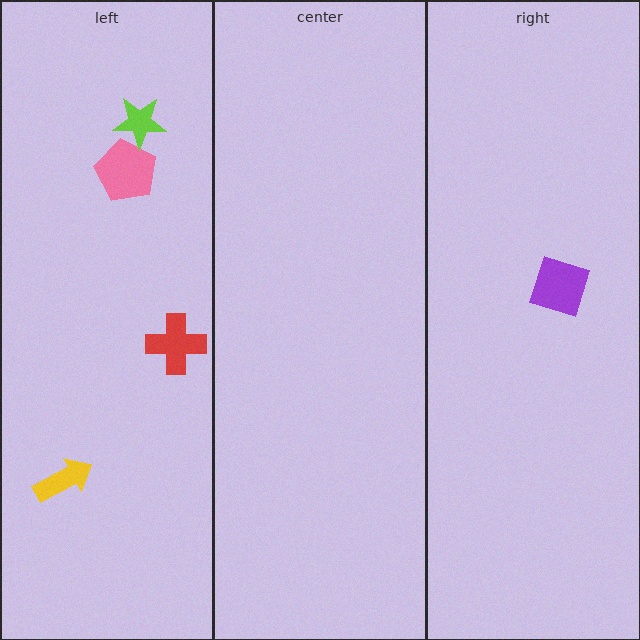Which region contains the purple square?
The right region.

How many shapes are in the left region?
4.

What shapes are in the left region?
The red cross, the pink pentagon, the lime star, the yellow arrow.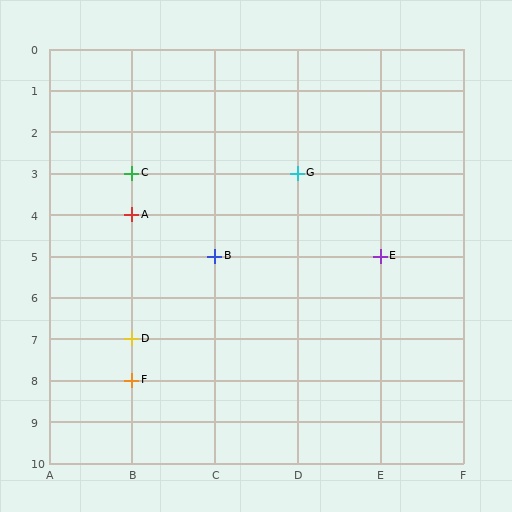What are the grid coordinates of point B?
Point B is at grid coordinates (C, 5).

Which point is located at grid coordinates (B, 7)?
Point D is at (B, 7).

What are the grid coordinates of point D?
Point D is at grid coordinates (B, 7).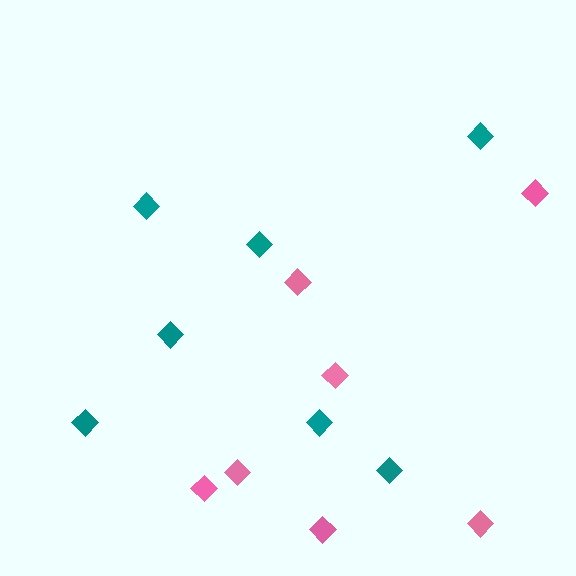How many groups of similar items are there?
There are 2 groups: one group of pink diamonds (7) and one group of teal diamonds (7).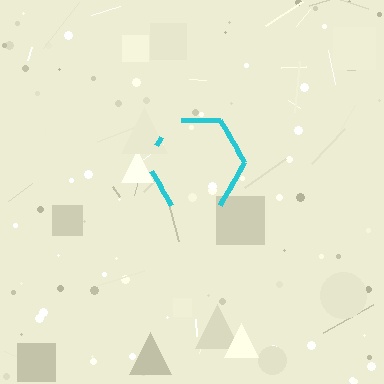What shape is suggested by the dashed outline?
The dashed outline suggests a hexagon.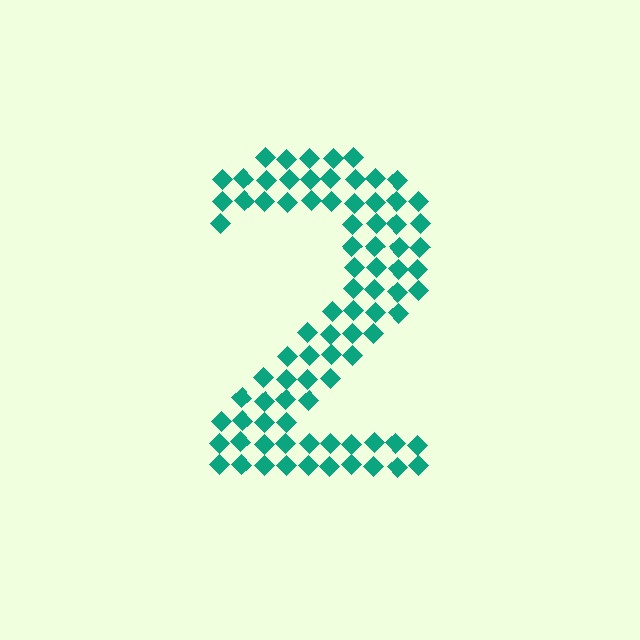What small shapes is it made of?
It is made of small diamonds.